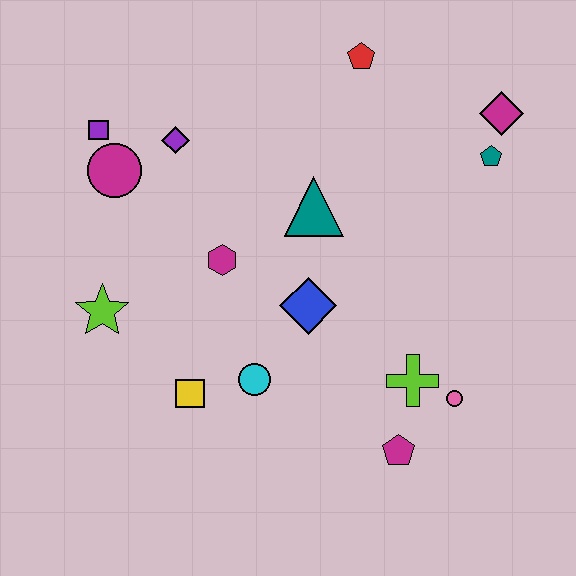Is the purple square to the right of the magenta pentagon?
No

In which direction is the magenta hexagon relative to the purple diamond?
The magenta hexagon is below the purple diamond.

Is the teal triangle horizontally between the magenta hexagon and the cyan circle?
No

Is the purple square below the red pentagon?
Yes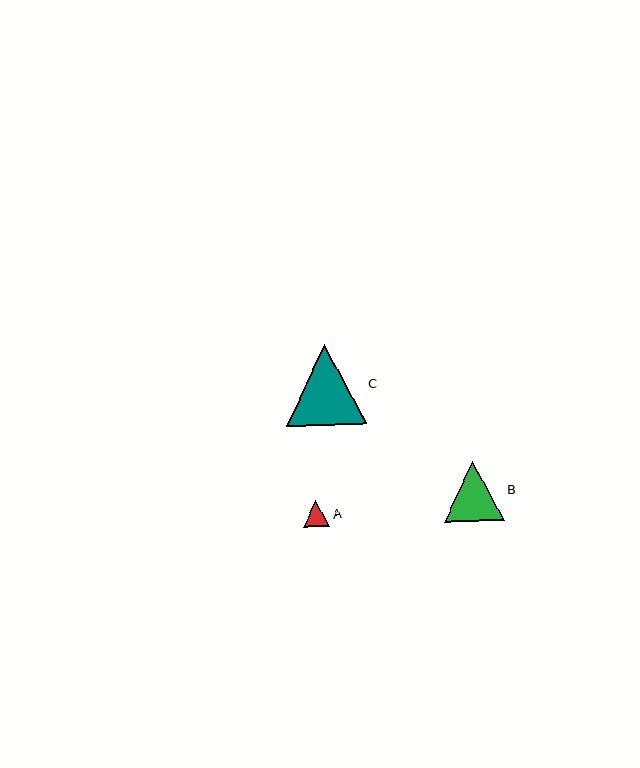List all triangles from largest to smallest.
From largest to smallest: C, B, A.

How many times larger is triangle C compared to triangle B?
Triangle C is approximately 1.3 times the size of triangle B.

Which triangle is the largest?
Triangle C is the largest with a size of approximately 80 pixels.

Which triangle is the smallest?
Triangle A is the smallest with a size of approximately 26 pixels.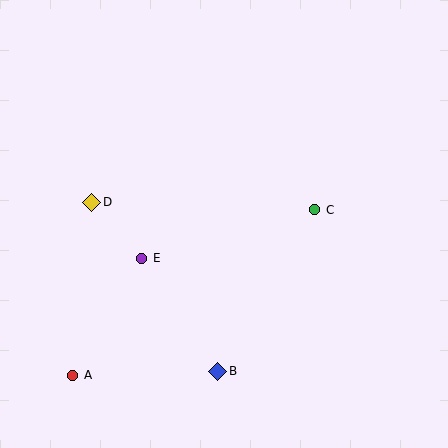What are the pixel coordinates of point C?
Point C is at (315, 210).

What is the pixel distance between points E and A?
The distance between E and A is 136 pixels.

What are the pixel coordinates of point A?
Point A is at (72, 375).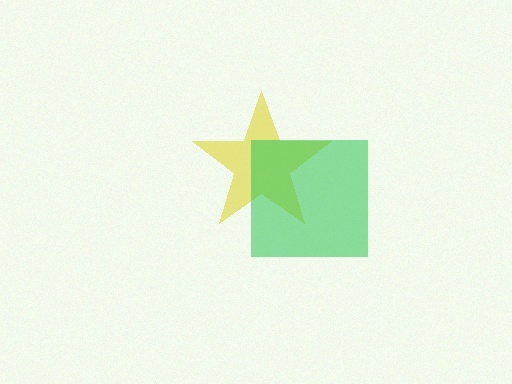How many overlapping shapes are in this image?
There are 2 overlapping shapes in the image.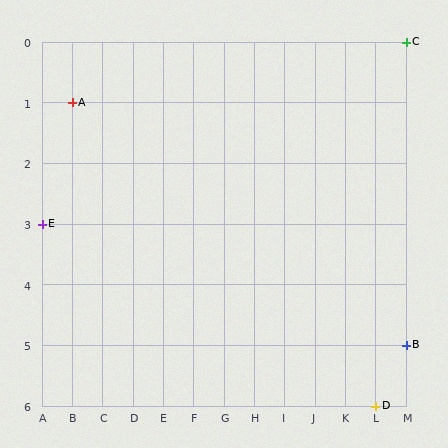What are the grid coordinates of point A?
Point A is at grid coordinates (B, 1).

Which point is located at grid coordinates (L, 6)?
Point D is at (L, 6).